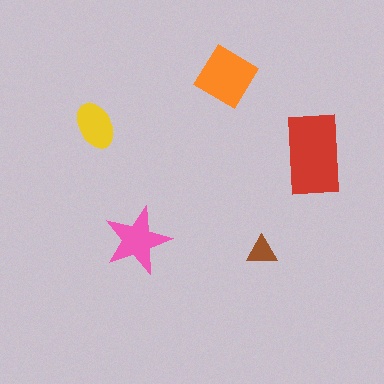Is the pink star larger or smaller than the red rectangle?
Smaller.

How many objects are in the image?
There are 5 objects in the image.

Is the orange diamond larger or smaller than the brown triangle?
Larger.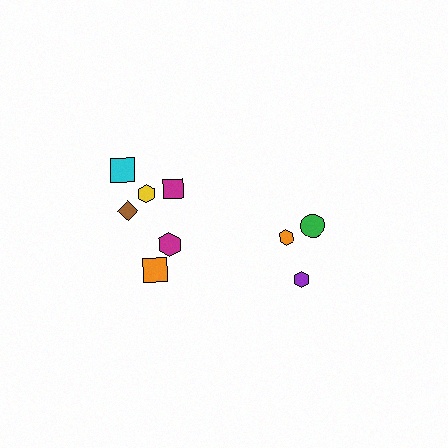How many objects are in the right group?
There are 3 objects.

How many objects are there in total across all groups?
There are 9 objects.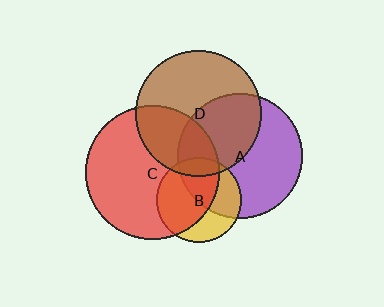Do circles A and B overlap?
Yes.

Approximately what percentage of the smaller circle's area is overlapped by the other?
Approximately 45%.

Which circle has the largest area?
Circle C (red).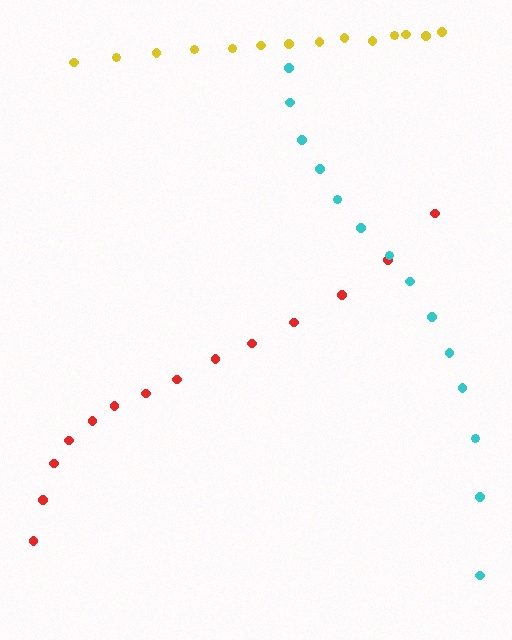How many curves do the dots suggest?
There are 3 distinct paths.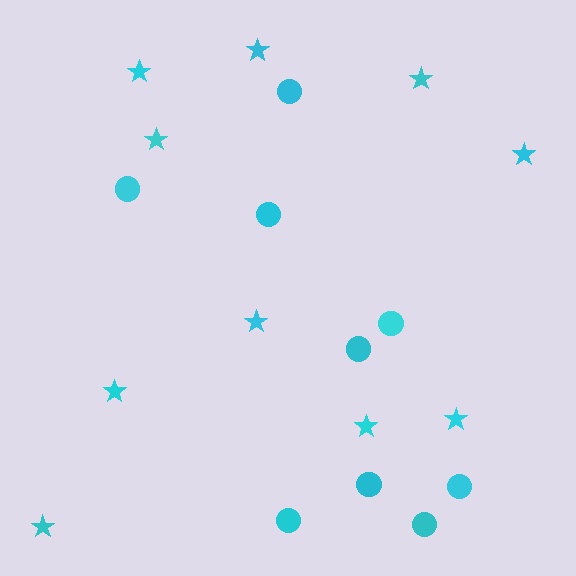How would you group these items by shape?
There are 2 groups: one group of stars (10) and one group of circles (9).